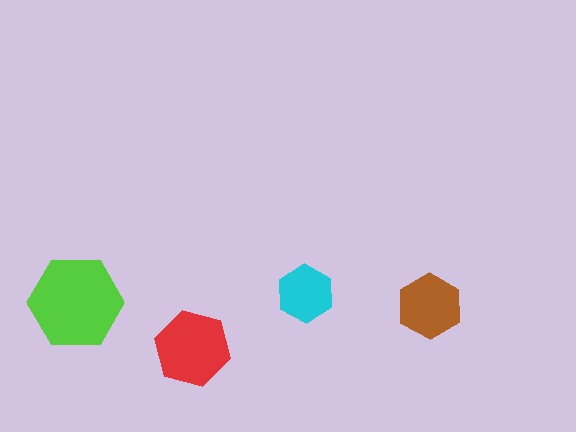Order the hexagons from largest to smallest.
the lime one, the red one, the brown one, the cyan one.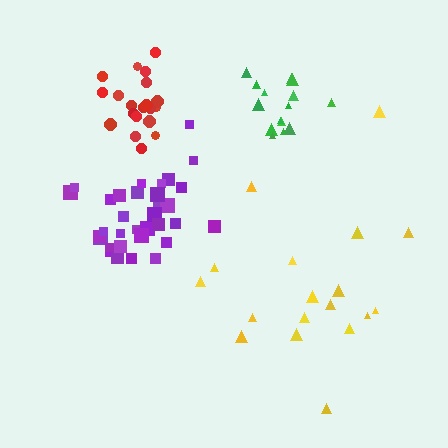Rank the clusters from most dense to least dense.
red, green, purple, yellow.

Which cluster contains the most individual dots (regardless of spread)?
Purple (34).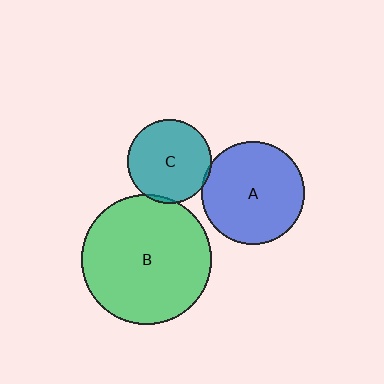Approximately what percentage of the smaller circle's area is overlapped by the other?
Approximately 5%.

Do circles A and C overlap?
Yes.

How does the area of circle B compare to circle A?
Approximately 1.6 times.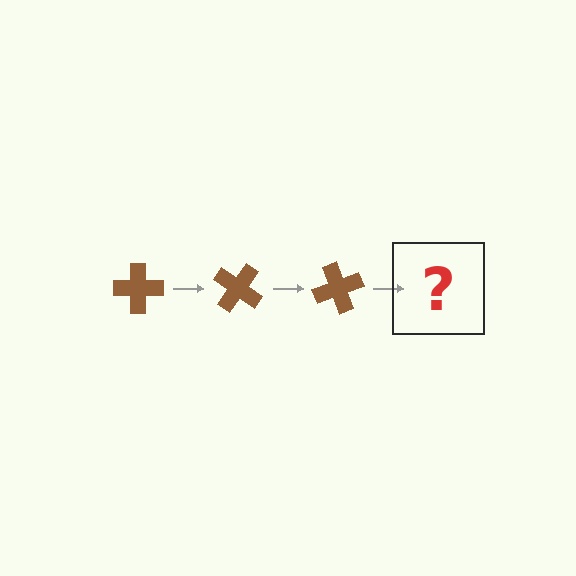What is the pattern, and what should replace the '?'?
The pattern is that the cross rotates 35 degrees each step. The '?' should be a brown cross rotated 105 degrees.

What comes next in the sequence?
The next element should be a brown cross rotated 105 degrees.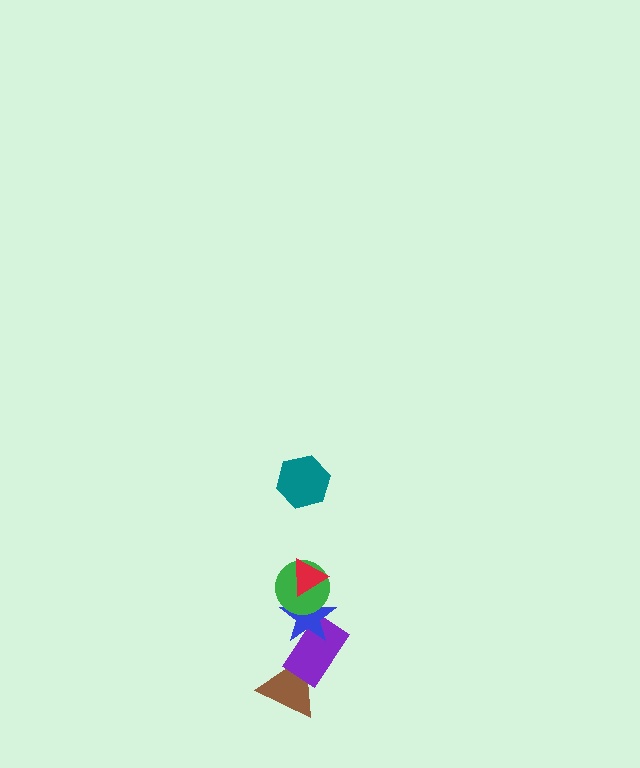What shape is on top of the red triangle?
The teal hexagon is on top of the red triangle.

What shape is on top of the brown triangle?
The purple rectangle is on top of the brown triangle.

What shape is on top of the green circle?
The red triangle is on top of the green circle.